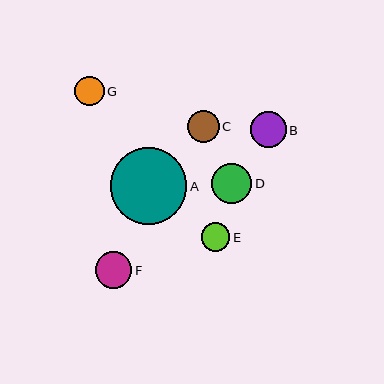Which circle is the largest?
Circle A is the largest with a size of approximately 77 pixels.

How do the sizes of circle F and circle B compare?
Circle F and circle B are approximately the same size.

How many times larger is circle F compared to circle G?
Circle F is approximately 1.2 times the size of circle G.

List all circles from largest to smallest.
From largest to smallest: A, D, F, B, C, G, E.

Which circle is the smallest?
Circle E is the smallest with a size of approximately 28 pixels.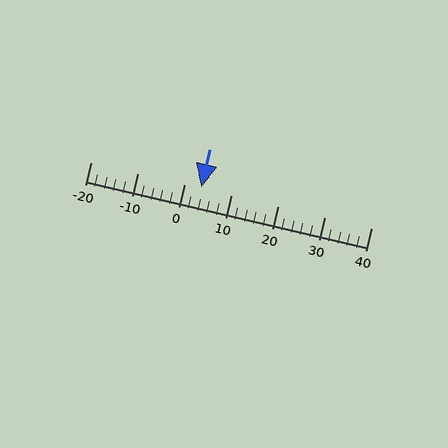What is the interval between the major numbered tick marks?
The major tick marks are spaced 10 units apart.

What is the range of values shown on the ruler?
The ruler shows values from -20 to 40.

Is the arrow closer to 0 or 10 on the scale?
The arrow is closer to 0.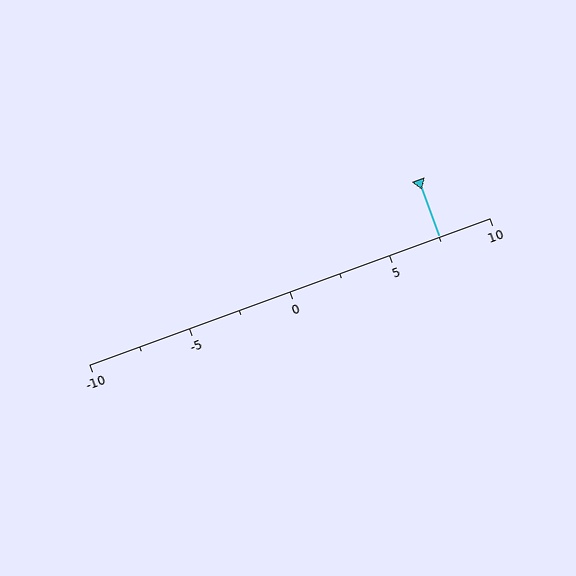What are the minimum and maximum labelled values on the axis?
The axis runs from -10 to 10.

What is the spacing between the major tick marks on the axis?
The major ticks are spaced 5 apart.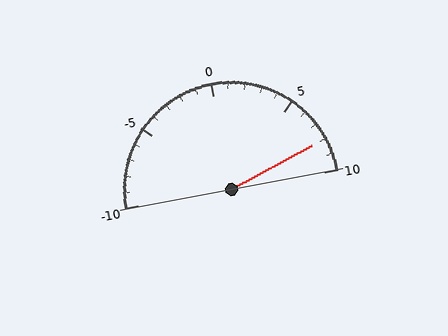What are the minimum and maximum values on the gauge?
The gauge ranges from -10 to 10.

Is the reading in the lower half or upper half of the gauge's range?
The reading is in the upper half of the range (-10 to 10).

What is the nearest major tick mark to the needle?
The nearest major tick mark is 10.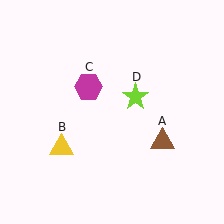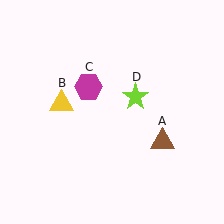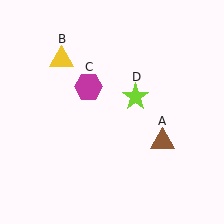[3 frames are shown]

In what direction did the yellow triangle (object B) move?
The yellow triangle (object B) moved up.